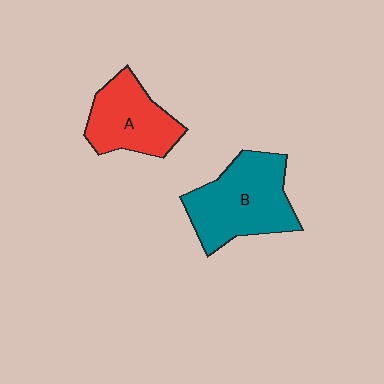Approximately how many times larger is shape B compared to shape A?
Approximately 1.3 times.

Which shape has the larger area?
Shape B (teal).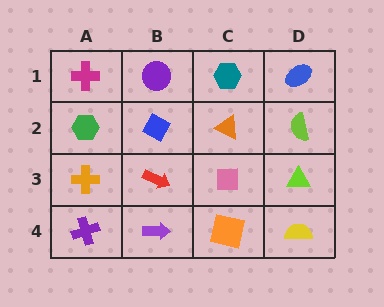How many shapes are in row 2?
4 shapes.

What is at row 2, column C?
An orange triangle.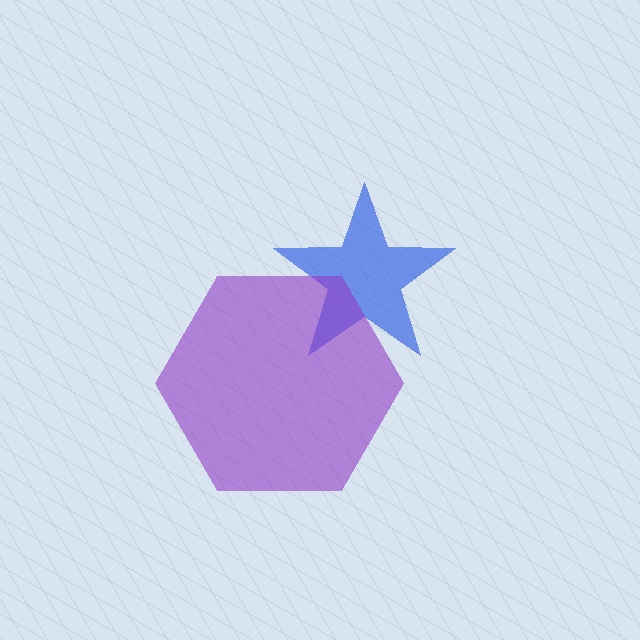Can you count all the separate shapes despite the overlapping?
Yes, there are 2 separate shapes.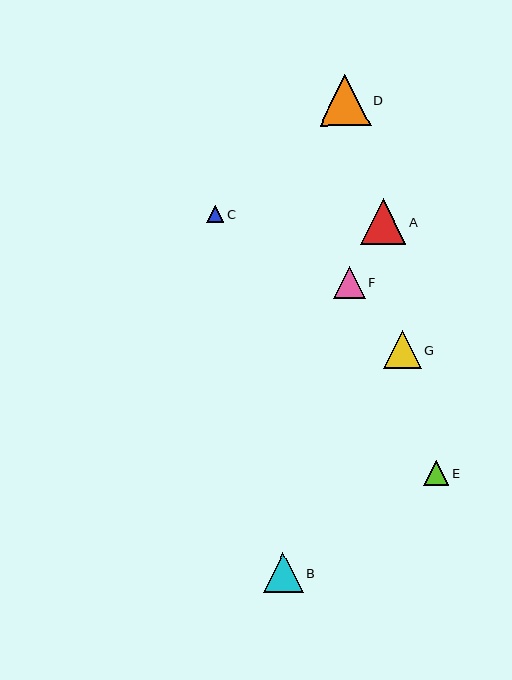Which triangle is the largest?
Triangle D is the largest with a size of approximately 50 pixels.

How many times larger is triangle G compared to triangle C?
Triangle G is approximately 2.2 times the size of triangle C.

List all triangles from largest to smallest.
From largest to smallest: D, A, B, G, F, E, C.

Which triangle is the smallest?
Triangle C is the smallest with a size of approximately 17 pixels.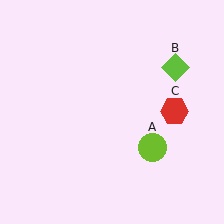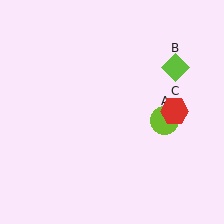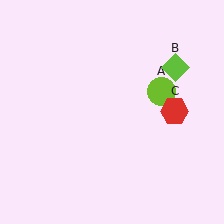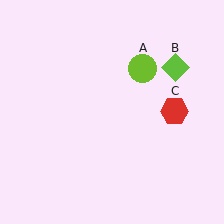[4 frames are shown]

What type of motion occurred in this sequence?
The lime circle (object A) rotated counterclockwise around the center of the scene.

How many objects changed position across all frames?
1 object changed position: lime circle (object A).